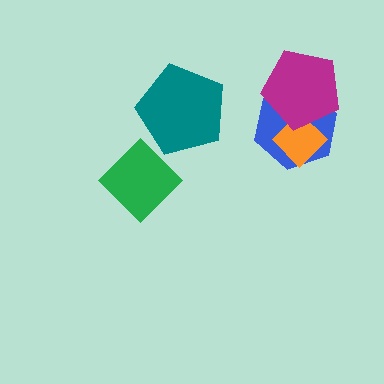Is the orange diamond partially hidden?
Yes, it is partially covered by another shape.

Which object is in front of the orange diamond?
The magenta pentagon is in front of the orange diamond.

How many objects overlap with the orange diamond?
2 objects overlap with the orange diamond.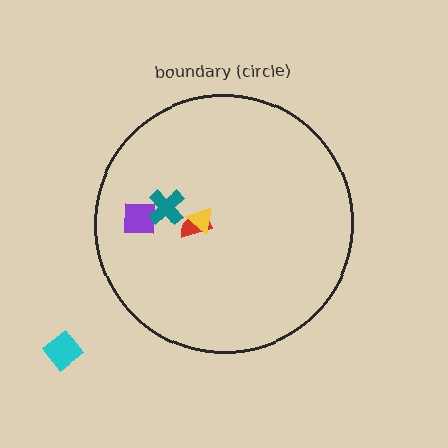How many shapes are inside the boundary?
4 inside, 1 outside.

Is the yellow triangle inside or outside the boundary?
Inside.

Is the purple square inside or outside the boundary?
Inside.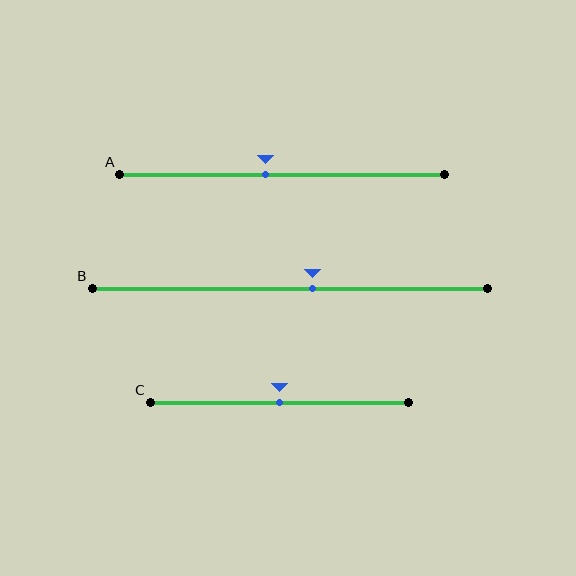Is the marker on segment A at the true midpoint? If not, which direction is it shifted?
No, the marker on segment A is shifted to the left by about 5% of the segment length.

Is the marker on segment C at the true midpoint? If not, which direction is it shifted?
Yes, the marker on segment C is at the true midpoint.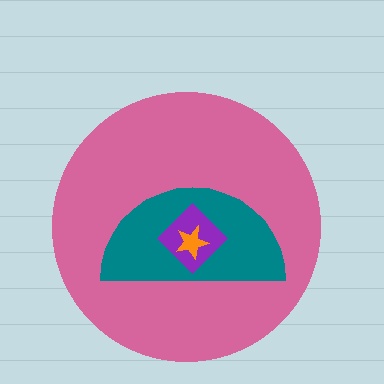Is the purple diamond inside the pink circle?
Yes.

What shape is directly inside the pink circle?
The teal semicircle.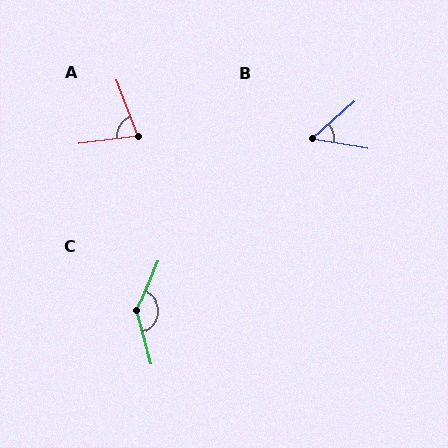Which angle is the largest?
C, at approximately 142 degrees.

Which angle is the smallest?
B, at approximately 51 degrees.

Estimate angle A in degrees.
Approximately 76 degrees.